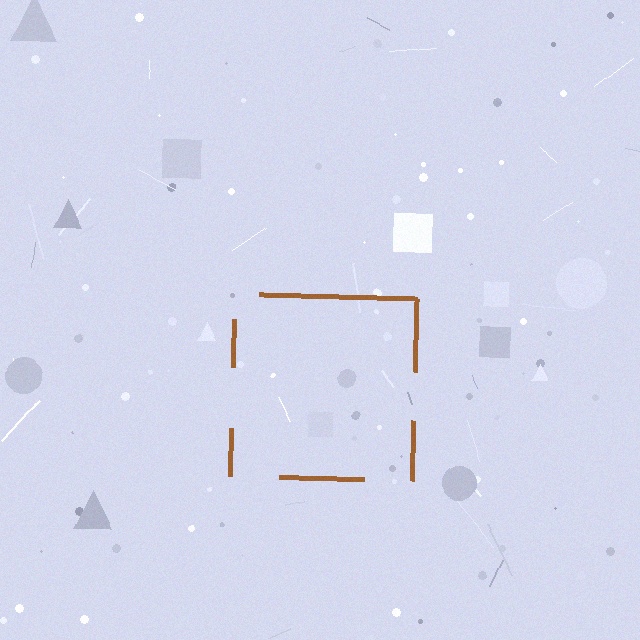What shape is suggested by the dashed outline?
The dashed outline suggests a square.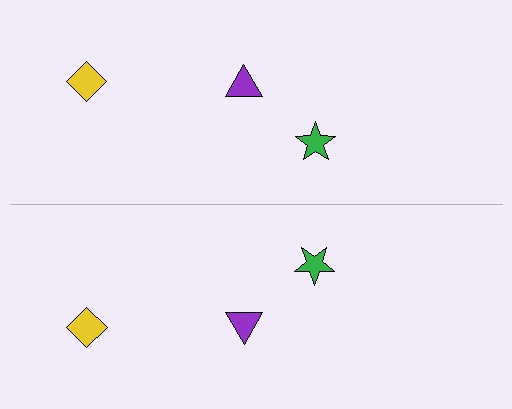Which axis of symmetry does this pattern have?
The pattern has a horizontal axis of symmetry running through the center of the image.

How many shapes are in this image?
There are 6 shapes in this image.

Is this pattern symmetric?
Yes, this pattern has bilateral (reflection) symmetry.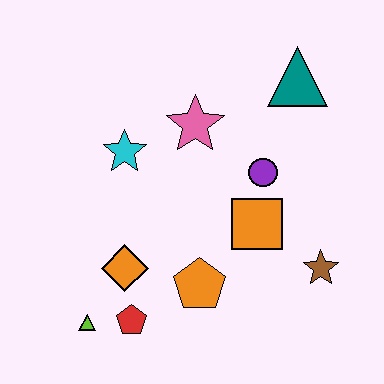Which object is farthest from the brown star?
The lime triangle is farthest from the brown star.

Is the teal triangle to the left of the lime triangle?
No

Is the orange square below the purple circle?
Yes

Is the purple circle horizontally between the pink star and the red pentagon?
No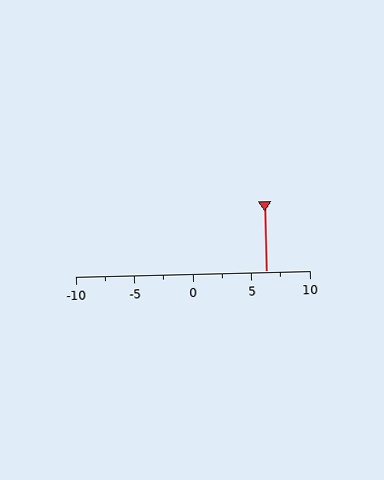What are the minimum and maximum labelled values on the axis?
The axis runs from -10 to 10.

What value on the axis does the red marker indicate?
The marker indicates approximately 6.2.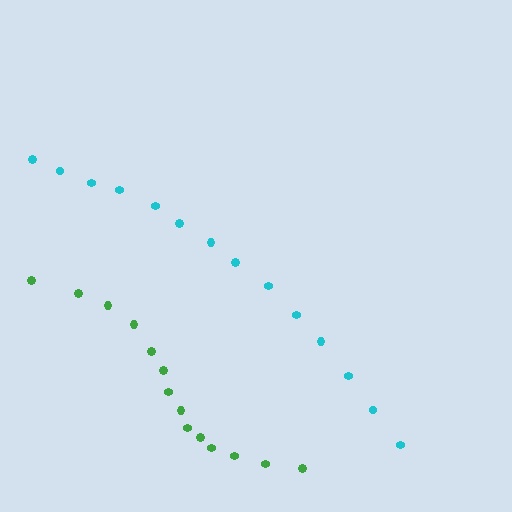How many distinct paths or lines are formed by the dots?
There are 2 distinct paths.